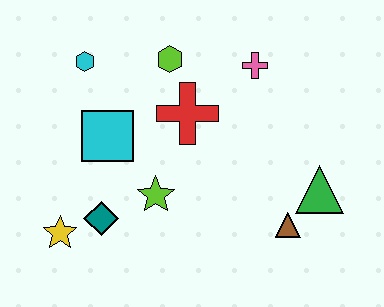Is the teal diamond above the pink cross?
No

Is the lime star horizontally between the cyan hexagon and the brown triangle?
Yes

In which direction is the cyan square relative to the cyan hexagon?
The cyan square is below the cyan hexagon.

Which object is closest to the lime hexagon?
The red cross is closest to the lime hexagon.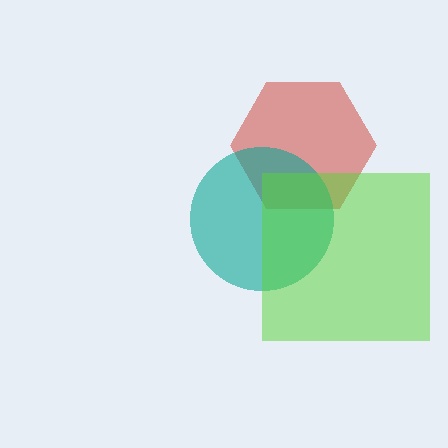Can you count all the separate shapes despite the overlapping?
Yes, there are 3 separate shapes.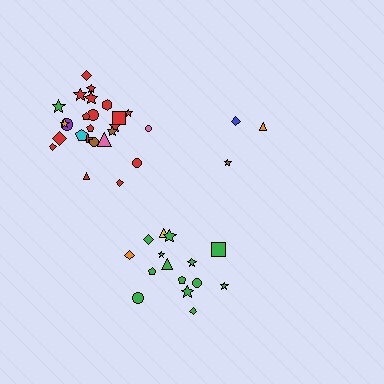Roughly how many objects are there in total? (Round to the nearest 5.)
Roughly 45 objects in total.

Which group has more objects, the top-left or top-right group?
The top-left group.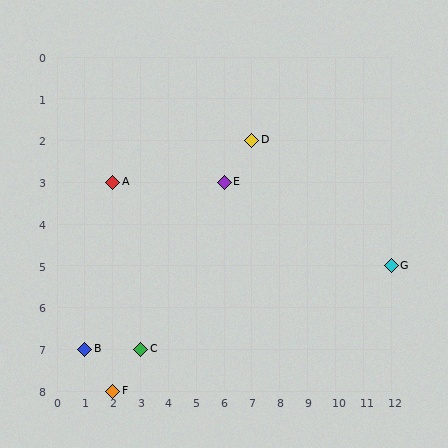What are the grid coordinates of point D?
Point D is at grid coordinates (7, 2).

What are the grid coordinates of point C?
Point C is at grid coordinates (3, 7).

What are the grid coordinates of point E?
Point E is at grid coordinates (6, 3).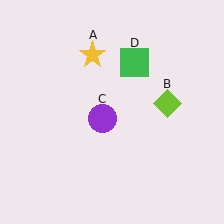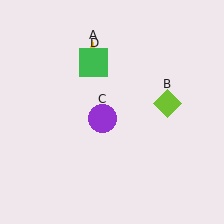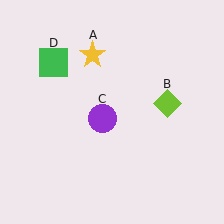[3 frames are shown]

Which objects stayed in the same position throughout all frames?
Yellow star (object A) and lime diamond (object B) and purple circle (object C) remained stationary.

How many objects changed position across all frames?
1 object changed position: green square (object D).